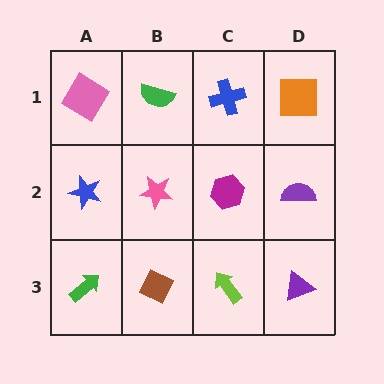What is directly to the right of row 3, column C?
A purple triangle.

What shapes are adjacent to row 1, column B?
A pink star (row 2, column B), a pink diamond (row 1, column A), a blue cross (row 1, column C).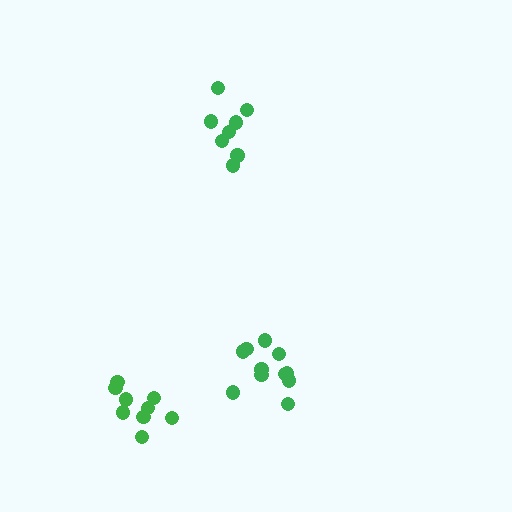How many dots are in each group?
Group 1: 8 dots, Group 2: 11 dots, Group 3: 9 dots (28 total).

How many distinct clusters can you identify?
There are 3 distinct clusters.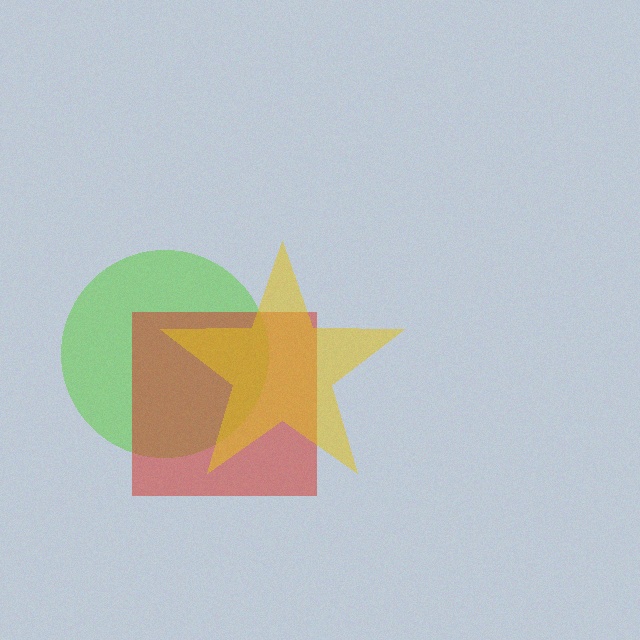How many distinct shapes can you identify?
There are 3 distinct shapes: a lime circle, a red square, a yellow star.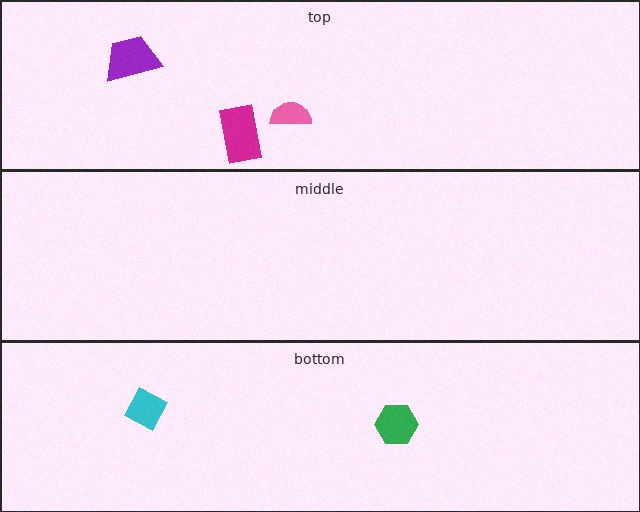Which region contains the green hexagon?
The bottom region.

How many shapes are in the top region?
3.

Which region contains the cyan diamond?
The bottom region.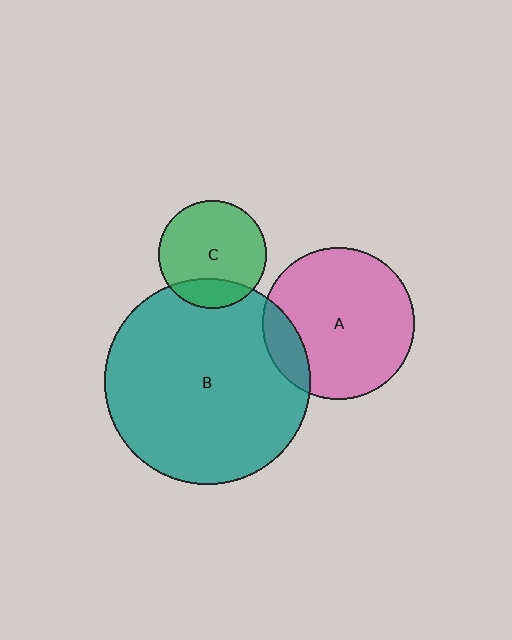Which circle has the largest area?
Circle B (teal).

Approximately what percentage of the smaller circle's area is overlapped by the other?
Approximately 20%.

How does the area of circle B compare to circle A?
Approximately 1.8 times.